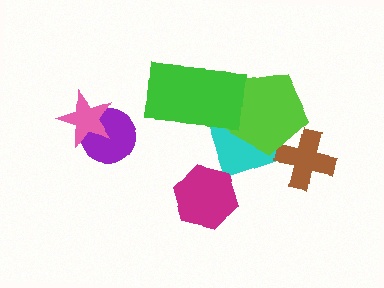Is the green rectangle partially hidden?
No, no other shape covers it.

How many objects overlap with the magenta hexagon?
0 objects overlap with the magenta hexagon.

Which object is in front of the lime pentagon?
The green rectangle is in front of the lime pentagon.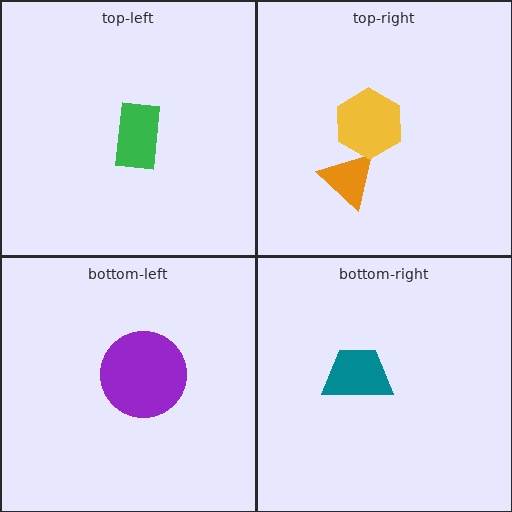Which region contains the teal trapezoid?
The bottom-right region.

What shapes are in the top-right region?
The orange triangle, the yellow hexagon.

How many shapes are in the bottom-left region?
1.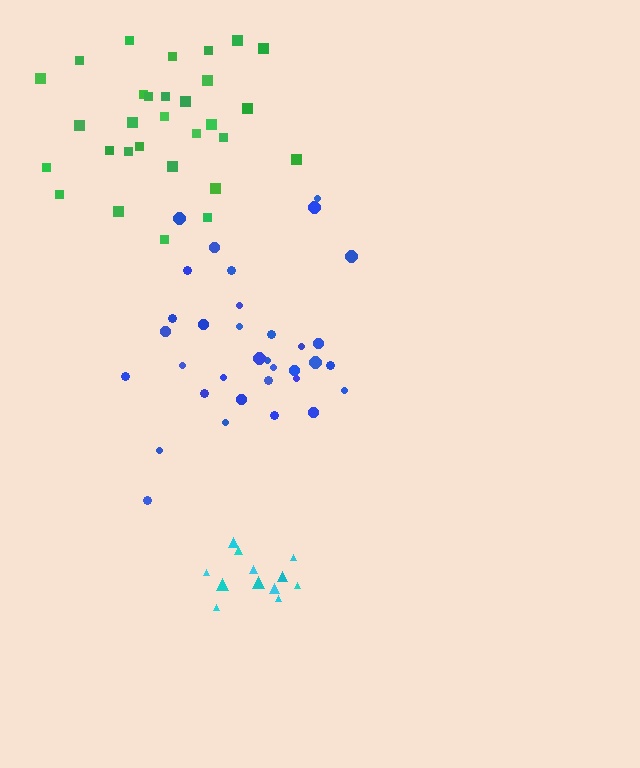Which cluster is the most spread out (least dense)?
Green.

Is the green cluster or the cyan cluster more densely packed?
Cyan.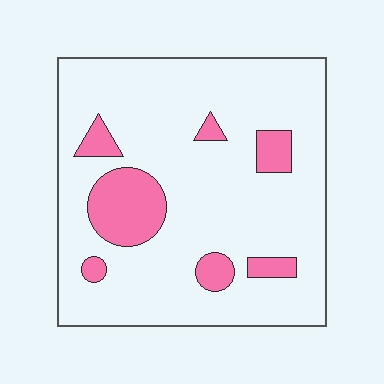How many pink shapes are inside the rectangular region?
7.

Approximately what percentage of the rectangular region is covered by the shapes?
Approximately 15%.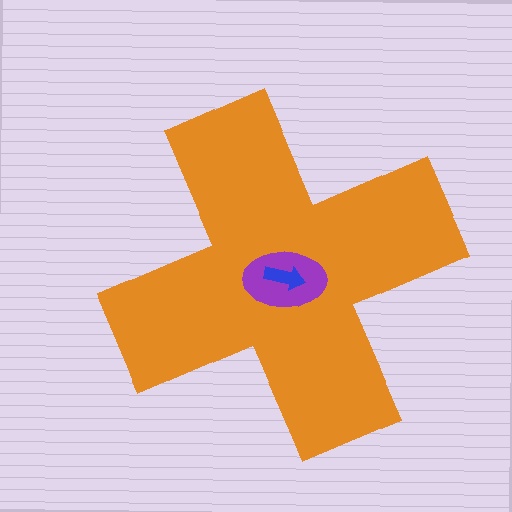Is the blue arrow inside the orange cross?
Yes.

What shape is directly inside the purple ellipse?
The blue arrow.